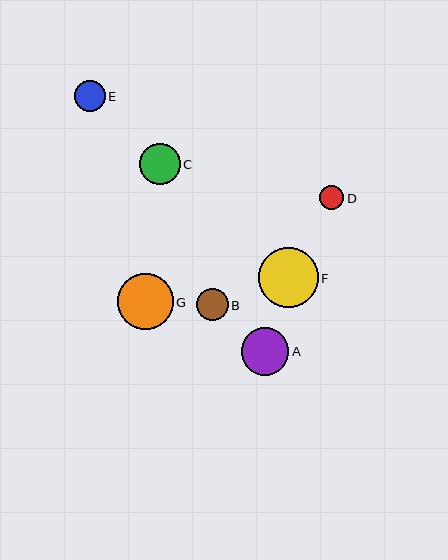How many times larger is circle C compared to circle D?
Circle C is approximately 1.7 times the size of circle D.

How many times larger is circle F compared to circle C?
Circle F is approximately 1.5 times the size of circle C.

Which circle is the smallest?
Circle D is the smallest with a size of approximately 25 pixels.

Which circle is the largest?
Circle F is the largest with a size of approximately 60 pixels.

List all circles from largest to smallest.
From largest to smallest: F, G, A, C, B, E, D.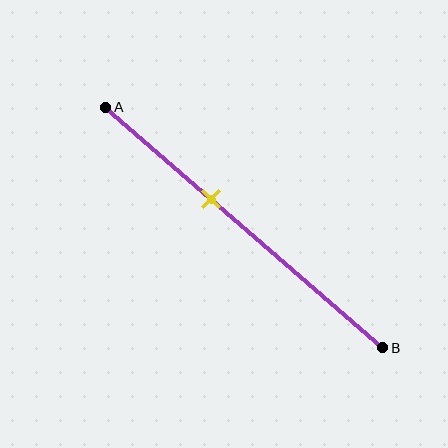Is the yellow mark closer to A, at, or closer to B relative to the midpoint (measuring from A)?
The yellow mark is closer to point A than the midpoint of segment AB.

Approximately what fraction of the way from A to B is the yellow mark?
The yellow mark is approximately 40% of the way from A to B.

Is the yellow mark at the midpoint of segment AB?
No, the mark is at about 40% from A, not at the 50% midpoint.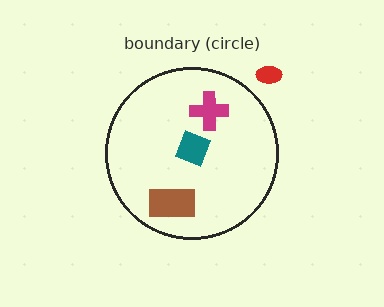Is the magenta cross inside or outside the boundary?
Inside.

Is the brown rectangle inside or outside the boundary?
Inside.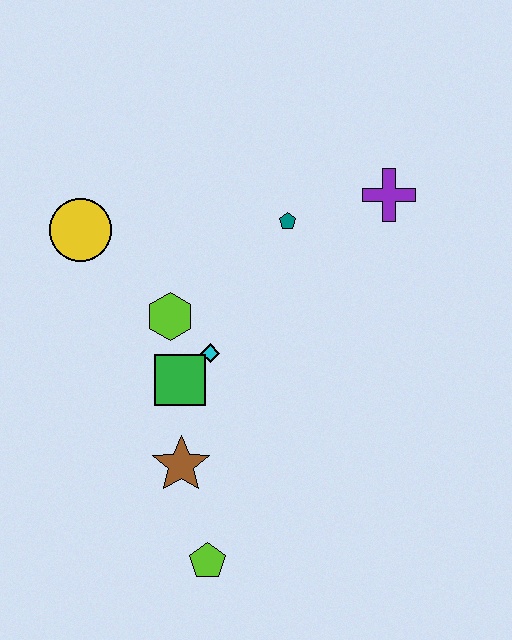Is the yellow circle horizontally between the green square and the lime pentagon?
No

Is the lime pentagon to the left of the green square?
No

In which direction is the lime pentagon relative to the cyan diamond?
The lime pentagon is below the cyan diamond.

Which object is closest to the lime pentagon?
The brown star is closest to the lime pentagon.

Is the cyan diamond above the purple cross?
No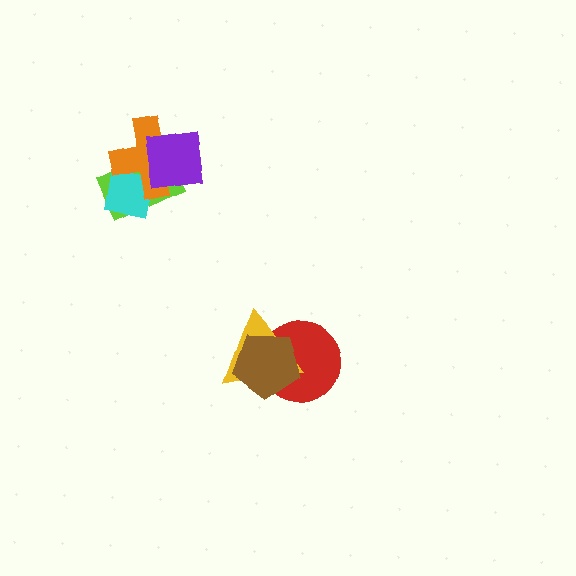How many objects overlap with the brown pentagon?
2 objects overlap with the brown pentagon.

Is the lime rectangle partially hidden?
Yes, it is partially covered by another shape.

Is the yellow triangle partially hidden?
Yes, it is partially covered by another shape.